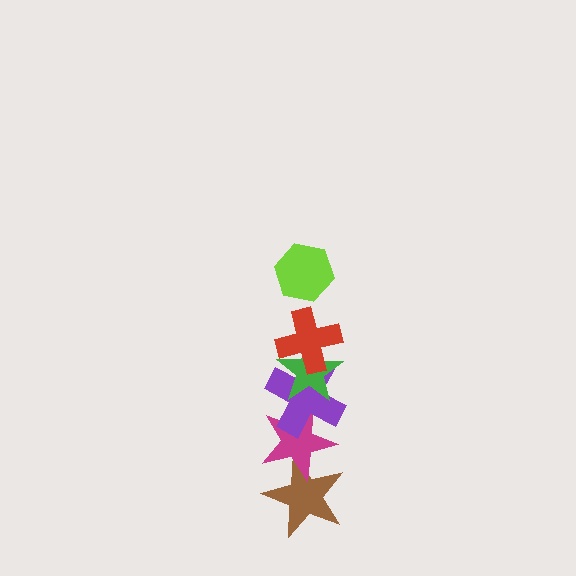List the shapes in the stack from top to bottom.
From top to bottom: the lime hexagon, the red cross, the green star, the purple cross, the magenta star, the brown star.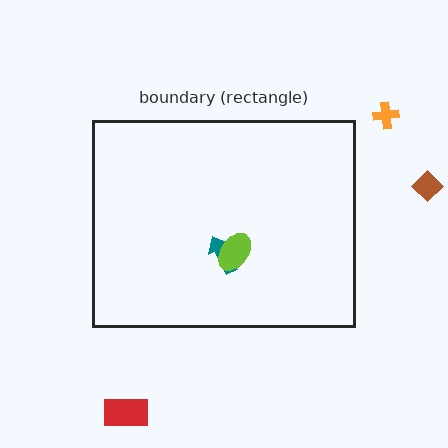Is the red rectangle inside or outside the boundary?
Outside.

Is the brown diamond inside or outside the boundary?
Outside.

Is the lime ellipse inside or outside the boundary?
Inside.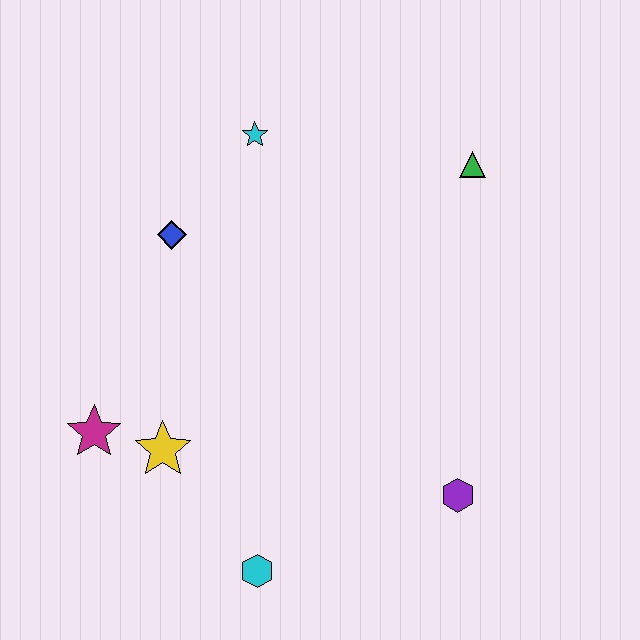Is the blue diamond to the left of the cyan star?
Yes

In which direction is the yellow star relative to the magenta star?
The yellow star is to the right of the magenta star.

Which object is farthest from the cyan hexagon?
The green triangle is farthest from the cyan hexagon.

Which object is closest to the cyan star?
The blue diamond is closest to the cyan star.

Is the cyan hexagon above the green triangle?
No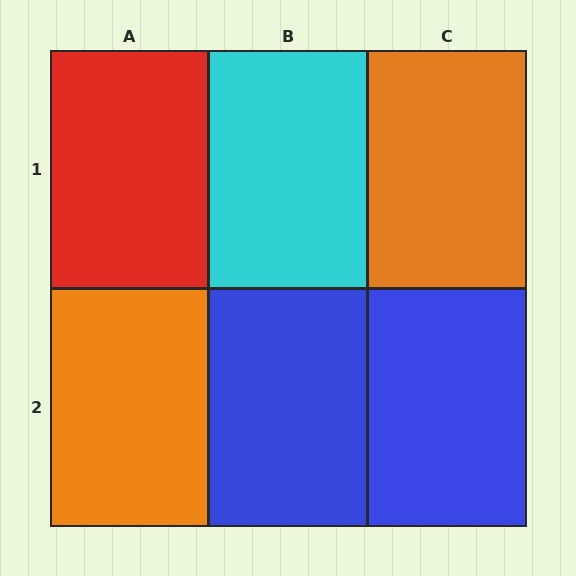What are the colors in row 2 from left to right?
Orange, blue, blue.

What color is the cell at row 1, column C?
Orange.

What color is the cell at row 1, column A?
Red.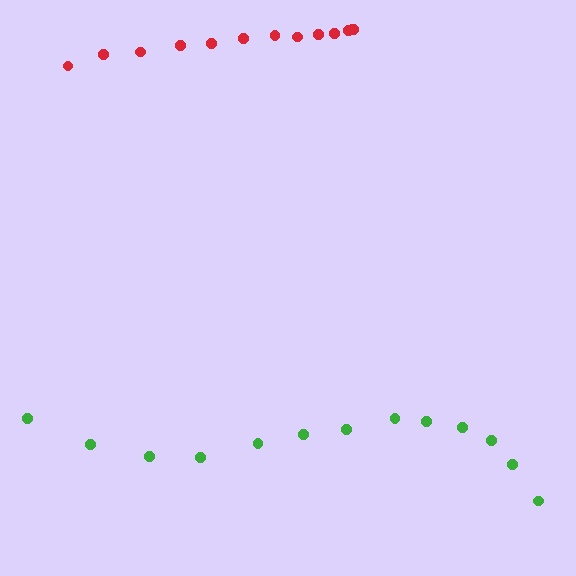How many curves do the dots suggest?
There are 2 distinct paths.